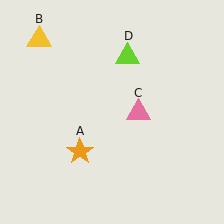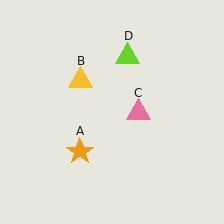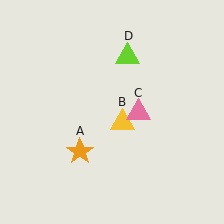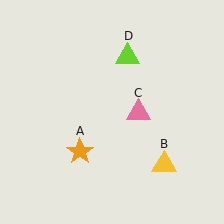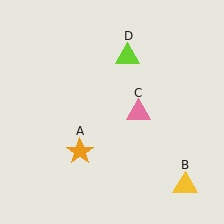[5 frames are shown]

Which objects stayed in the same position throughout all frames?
Orange star (object A) and pink triangle (object C) and lime triangle (object D) remained stationary.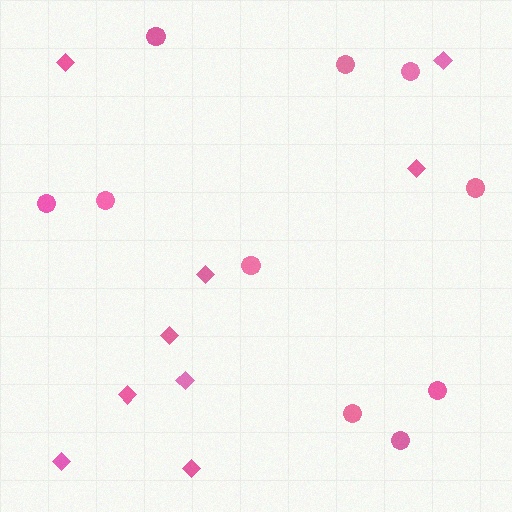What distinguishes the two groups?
There are 2 groups: one group of diamonds (9) and one group of circles (10).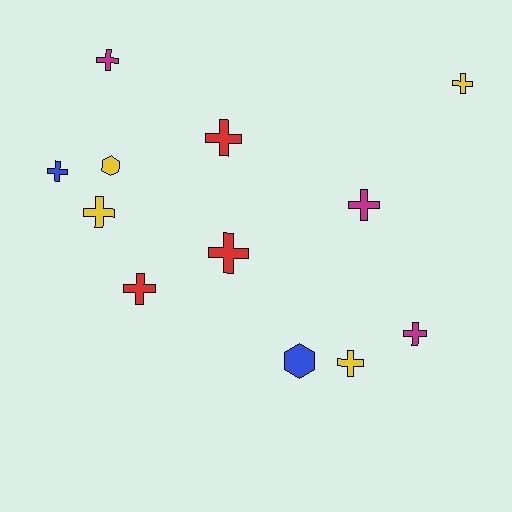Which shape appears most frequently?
Cross, with 10 objects.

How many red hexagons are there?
There are no red hexagons.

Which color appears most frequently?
Yellow, with 4 objects.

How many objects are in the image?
There are 12 objects.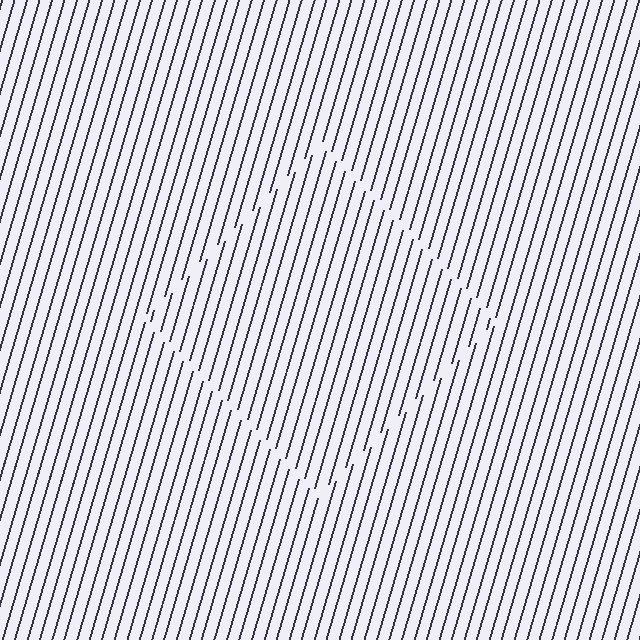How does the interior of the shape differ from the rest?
The interior of the shape contains the same grating, shifted by half a period — the contour is defined by the phase discontinuity where line-ends from the inner and outer gratings abut.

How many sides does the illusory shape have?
4 sides — the line-ends trace a square.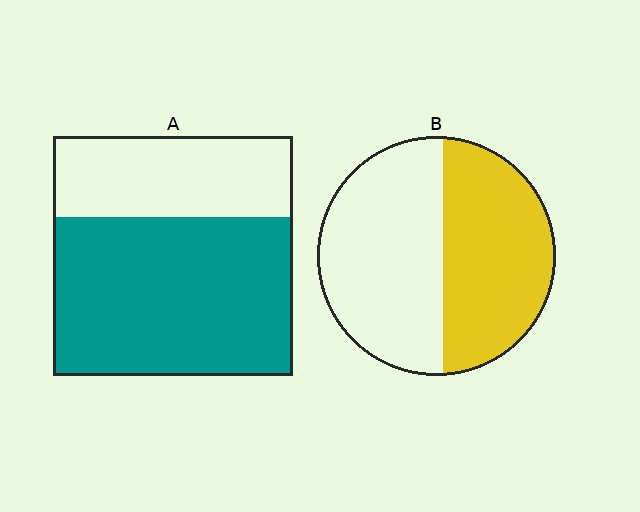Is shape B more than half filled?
Roughly half.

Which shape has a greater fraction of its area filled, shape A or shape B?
Shape A.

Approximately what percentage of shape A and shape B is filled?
A is approximately 65% and B is approximately 45%.